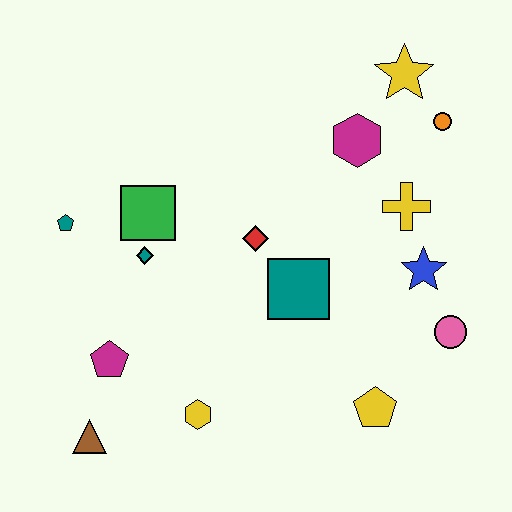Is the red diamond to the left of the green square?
No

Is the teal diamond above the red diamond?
No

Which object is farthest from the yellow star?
The brown triangle is farthest from the yellow star.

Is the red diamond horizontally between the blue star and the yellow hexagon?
Yes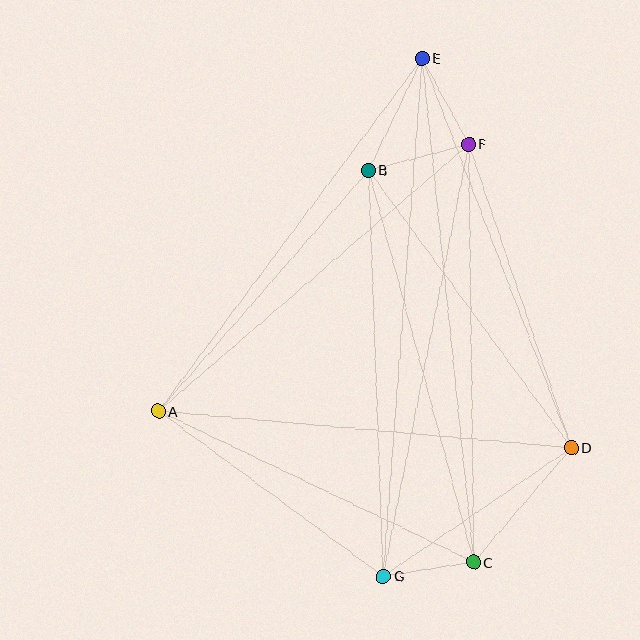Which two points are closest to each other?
Points C and G are closest to each other.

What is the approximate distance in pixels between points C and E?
The distance between C and E is approximately 507 pixels.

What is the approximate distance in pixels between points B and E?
The distance between B and E is approximately 124 pixels.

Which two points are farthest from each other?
Points E and G are farthest from each other.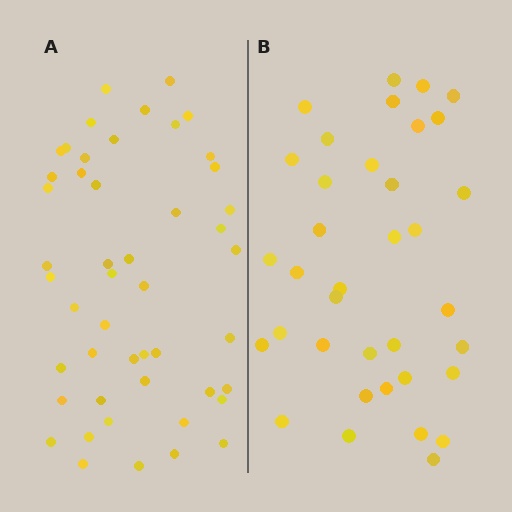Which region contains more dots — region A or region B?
Region A (the left region) has more dots.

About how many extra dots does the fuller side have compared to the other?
Region A has roughly 12 or so more dots than region B.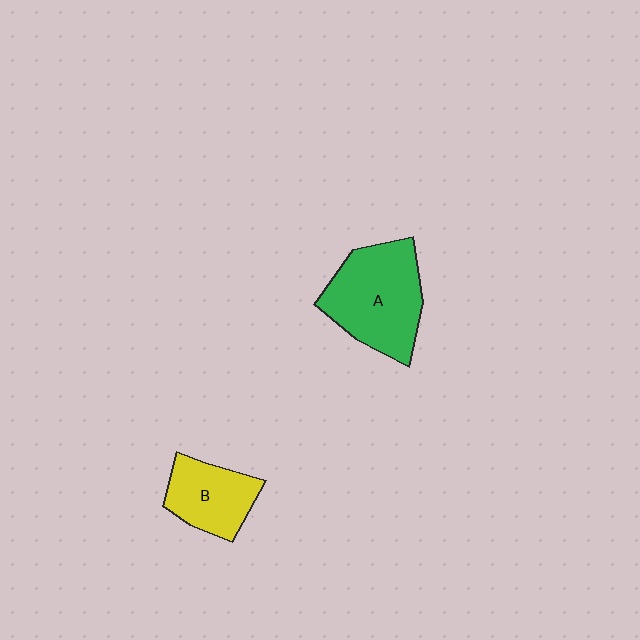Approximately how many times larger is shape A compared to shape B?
Approximately 1.6 times.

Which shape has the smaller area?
Shape B (yellow).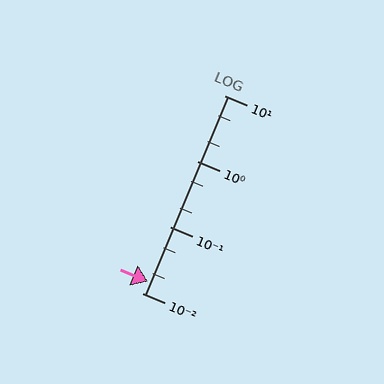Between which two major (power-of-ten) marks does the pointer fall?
The pointer is between 0.01 and 0.1.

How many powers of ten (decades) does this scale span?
The scale spans 3 decades, from 0.01 to 10.